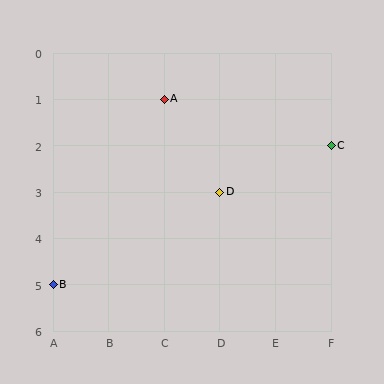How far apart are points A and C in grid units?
Points A and C are 3 columns and 1 row apart (about 3.2 grid units diagonally).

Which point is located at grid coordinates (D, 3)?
Point D is at (D, 3).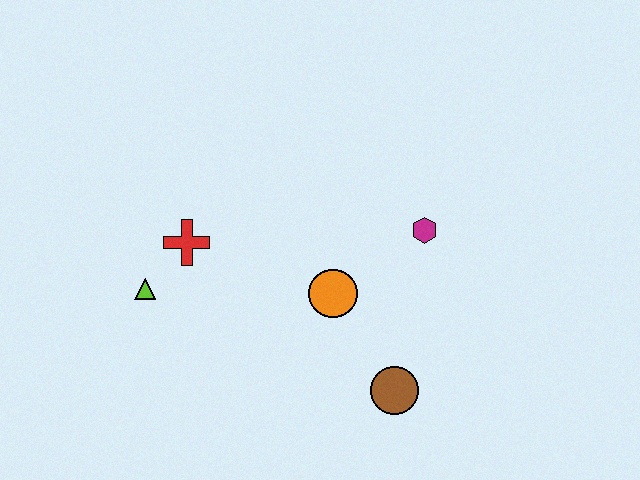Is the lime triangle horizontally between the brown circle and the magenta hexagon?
No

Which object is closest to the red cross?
The lime triangle is closest to the red cross.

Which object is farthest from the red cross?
The brown circle is farthest from the red cross.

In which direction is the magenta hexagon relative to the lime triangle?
The magenta hexagon is to the right of the lime triangle.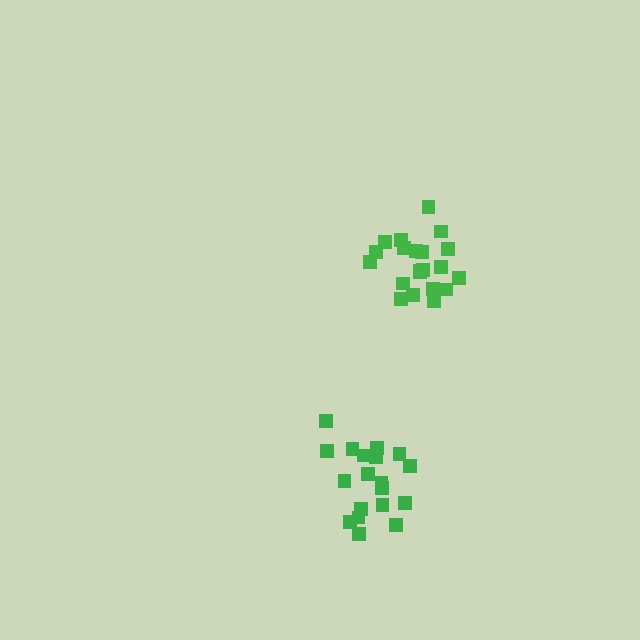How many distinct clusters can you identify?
There are 2 distinct clusters.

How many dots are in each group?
Group 1: 21 dots, Group 2: 21 dots (42 total).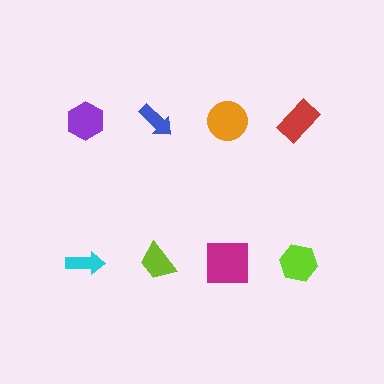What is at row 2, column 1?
A cyan arrow.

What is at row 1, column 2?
A blue arrow.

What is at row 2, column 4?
A lime hexagon.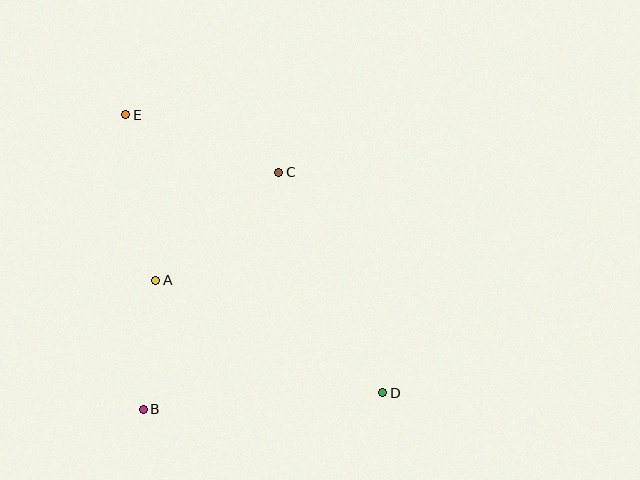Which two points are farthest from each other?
Points D and E are farthest from each other.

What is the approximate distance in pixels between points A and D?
The distance between A and D is approximately 253 pixels.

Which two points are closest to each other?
Points A and B are closest to each other.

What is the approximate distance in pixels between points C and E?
The distance between C and E is approximately 163 pixels.